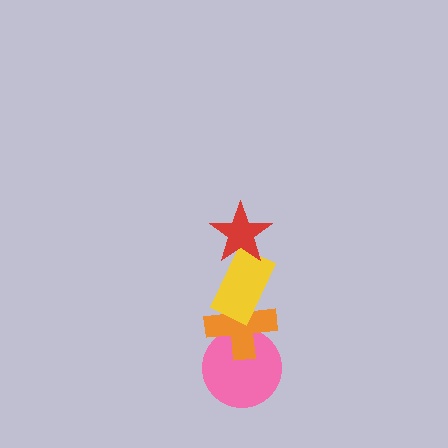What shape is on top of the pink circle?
The orange cross is on top of the pink circle.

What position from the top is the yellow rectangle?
The yellow rectangle is 2nd from the top.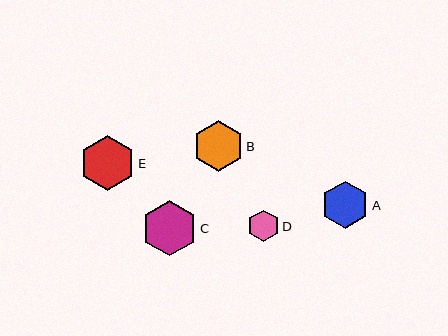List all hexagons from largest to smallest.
From largest to smallest: C, E, B, A, D.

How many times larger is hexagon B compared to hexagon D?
Hexagon B is approximately 1.6 times the size of hexagon D.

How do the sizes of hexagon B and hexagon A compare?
Hexagon B and hexagon A are approximately the same size.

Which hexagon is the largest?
Hexagon C is the largest with a size of approximately 55 pixels.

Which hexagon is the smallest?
Hexagon D is the smallest with a size of approximately 31 pixels.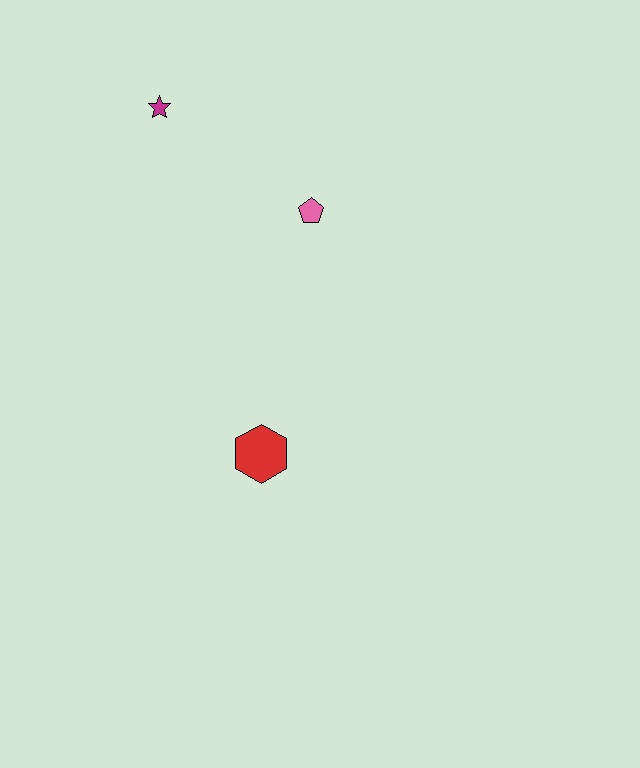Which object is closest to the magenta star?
The pink pentagon is closest to the magenta star.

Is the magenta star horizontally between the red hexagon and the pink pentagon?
No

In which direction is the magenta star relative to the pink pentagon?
The magenta star is to the left of the pink pentagon.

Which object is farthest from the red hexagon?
The magenta star is farthest from the red hexagon.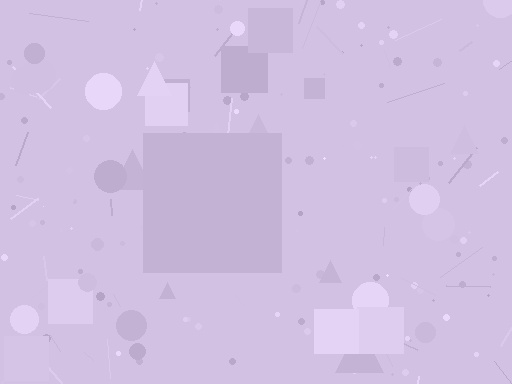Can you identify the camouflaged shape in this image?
The camouflaged shape is a square.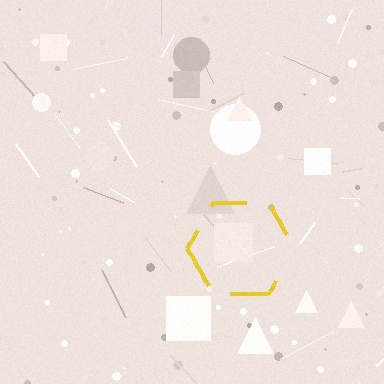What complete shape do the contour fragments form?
The contour fragments form a hexagon.